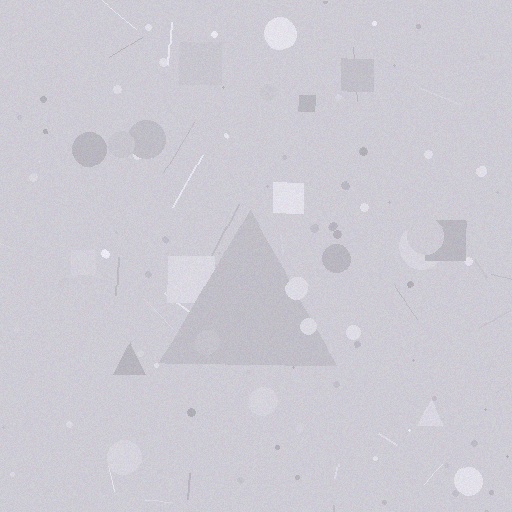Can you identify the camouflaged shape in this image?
The camouflaged shape is a triangle.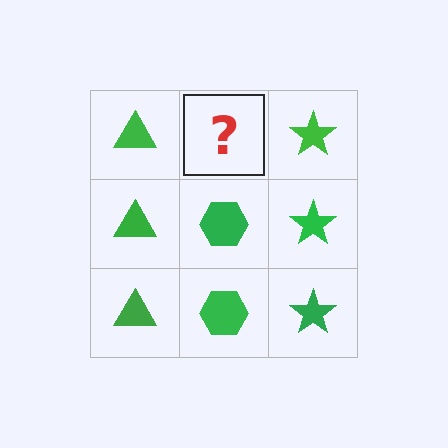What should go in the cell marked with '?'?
The missing cell should contain a green hexagon.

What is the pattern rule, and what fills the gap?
The rule is that each column has a consistent shape. The gap should be filled with a green hexagon.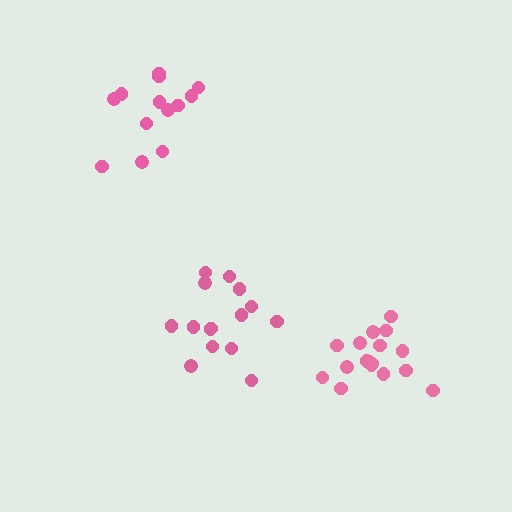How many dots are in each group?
Group 1: 15 dots, Group 2: 13 dots, Group 3: 17 dots (45 total).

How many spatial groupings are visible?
There are 3 spatial groupings.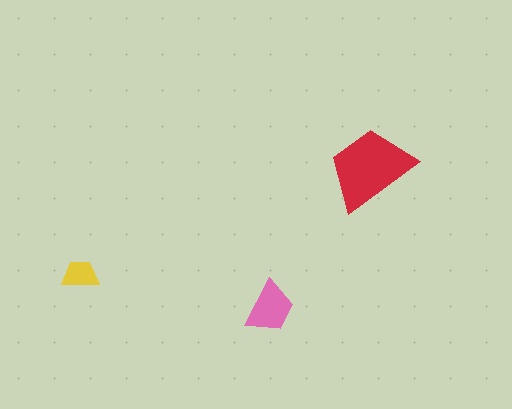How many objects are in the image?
There are 3 objects in the image.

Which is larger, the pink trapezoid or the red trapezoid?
The red one.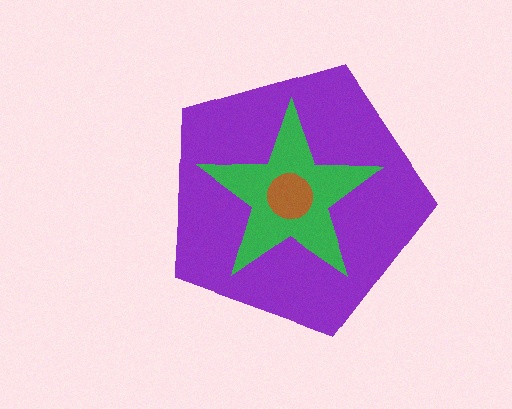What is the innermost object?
The brown circle.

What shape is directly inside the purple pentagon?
The green star.